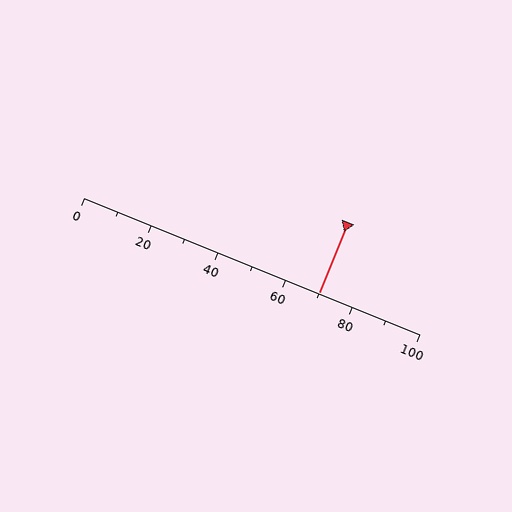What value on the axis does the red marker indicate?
The marker indicates approximately 70.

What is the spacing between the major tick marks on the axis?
The major ticks are spaced 20 apart.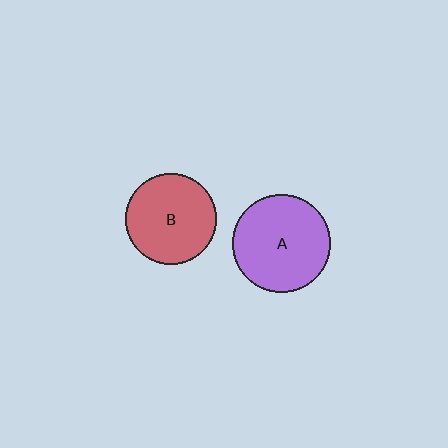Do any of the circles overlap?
No, none of the circles overlap.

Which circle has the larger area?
Circle A (purple).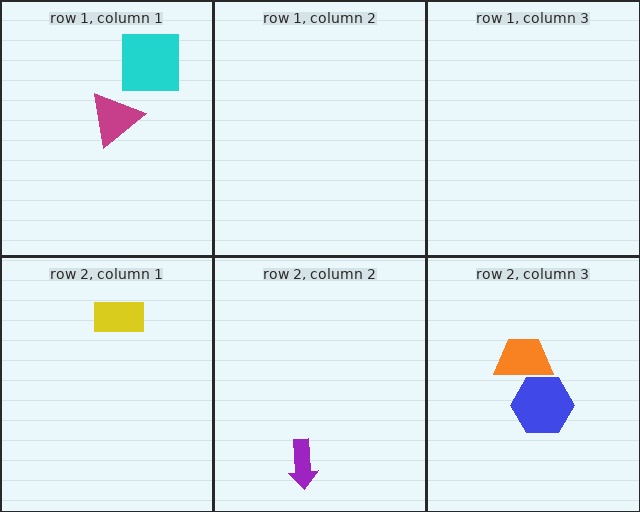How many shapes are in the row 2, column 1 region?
1.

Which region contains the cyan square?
The row 1, column 1 region.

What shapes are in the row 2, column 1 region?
The yellow rectangle.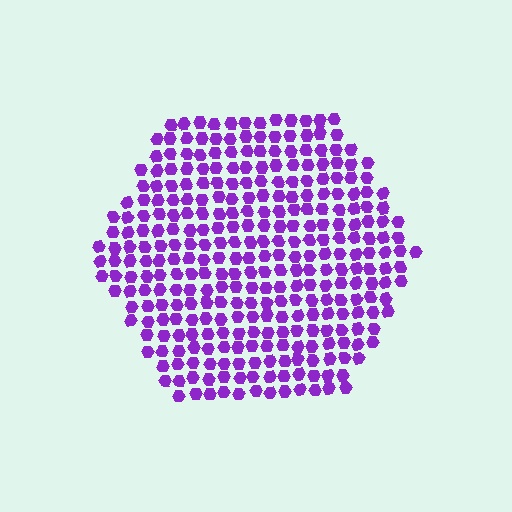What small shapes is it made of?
It is made of small hexagons.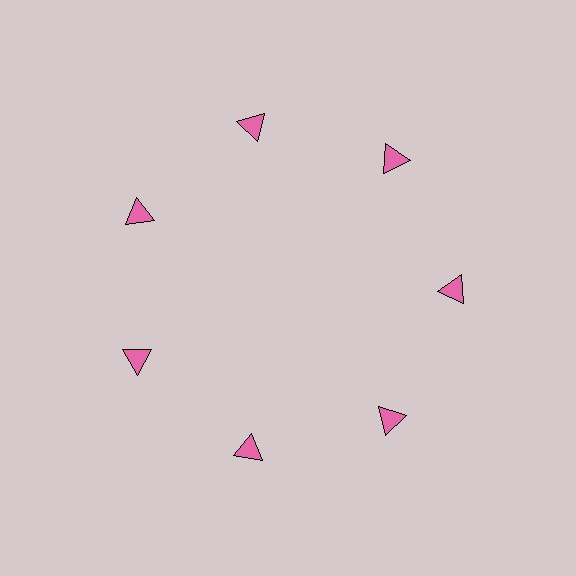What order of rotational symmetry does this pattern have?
This pattern has 7-fold rotational symmetry.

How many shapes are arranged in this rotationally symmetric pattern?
There are 7 shapes, arranged in 7 groups of 1.